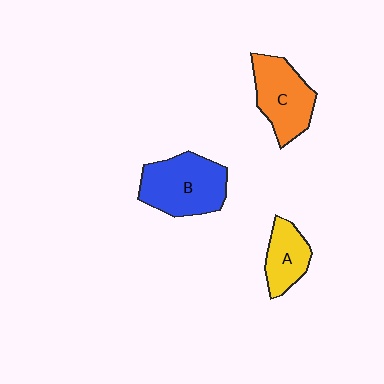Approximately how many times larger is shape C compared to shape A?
Approximately 1.5 times.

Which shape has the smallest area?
Shape A (yellow).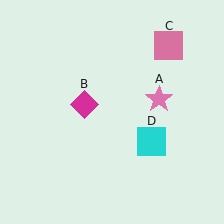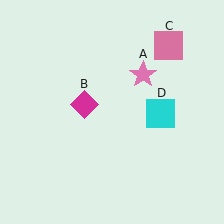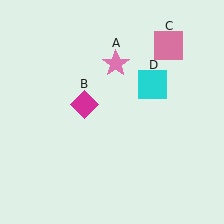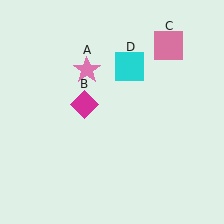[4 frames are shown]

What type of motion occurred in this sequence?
The pink star (object A), cyan square (object D) rotated counterclockwise around the center of the scene.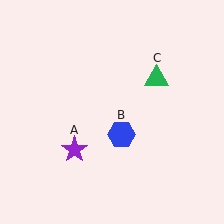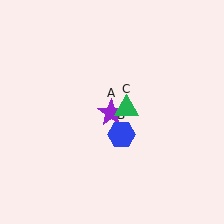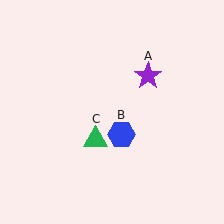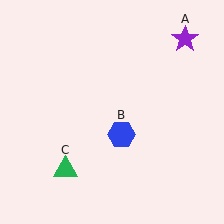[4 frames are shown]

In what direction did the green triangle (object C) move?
The green triangle (object C) moved down and to the left.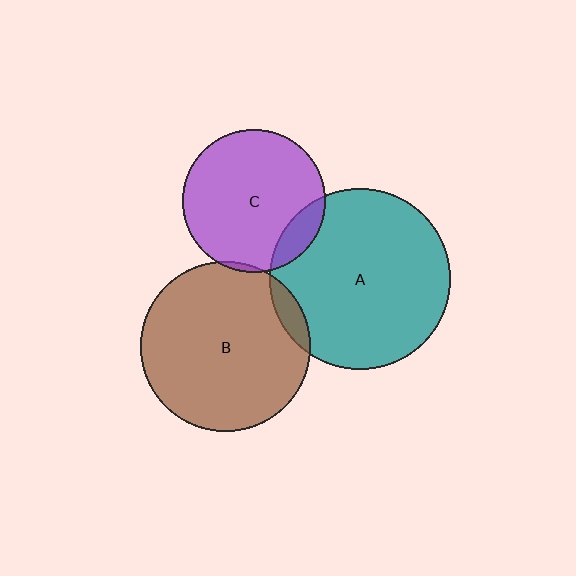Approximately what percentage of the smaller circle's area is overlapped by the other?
Approximately 5%.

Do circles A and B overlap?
Yes.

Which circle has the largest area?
Circle A (teal).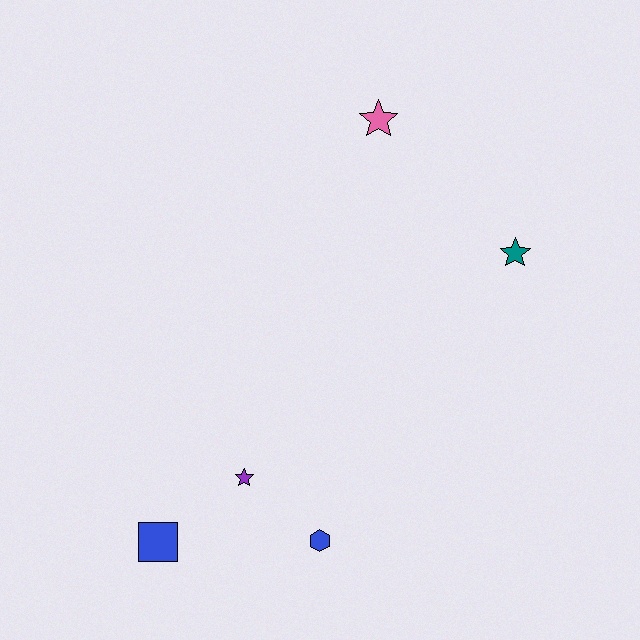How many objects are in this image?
There are 5 objects.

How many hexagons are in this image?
There is 1 hexagon.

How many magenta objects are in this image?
There are no magenta objects.